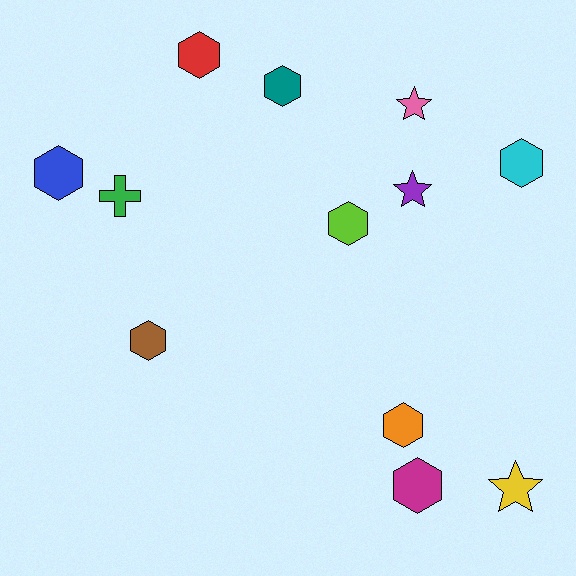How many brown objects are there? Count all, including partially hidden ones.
There is 1 brown object.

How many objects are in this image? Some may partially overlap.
There are 12 objects.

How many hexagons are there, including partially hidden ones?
There are 8 hexagons.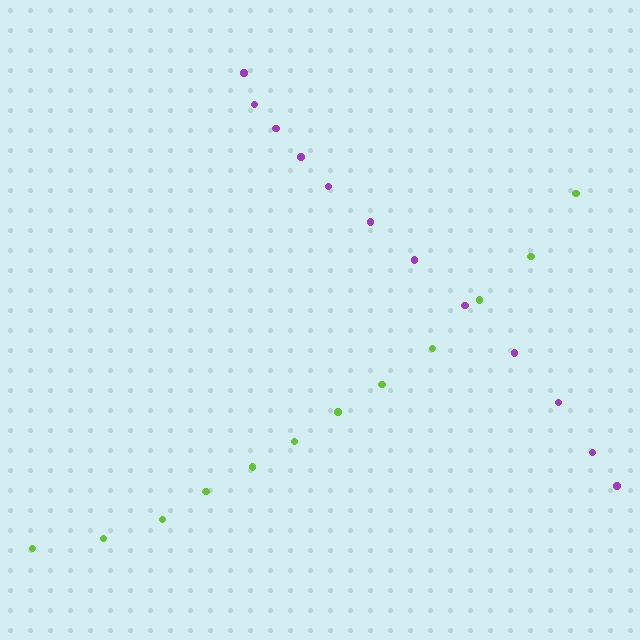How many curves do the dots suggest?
There are 2 distinct paths.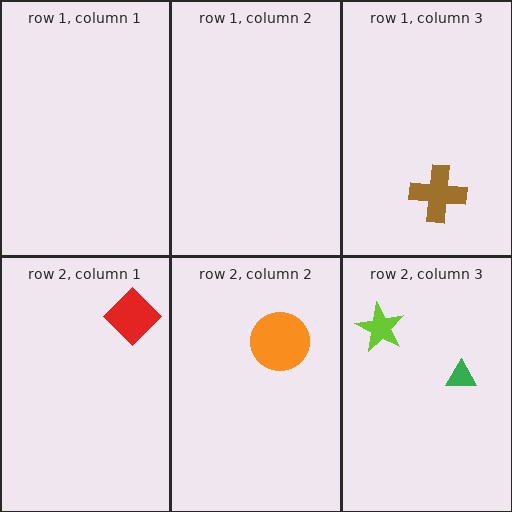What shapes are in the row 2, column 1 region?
The red diamond.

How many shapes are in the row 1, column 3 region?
1.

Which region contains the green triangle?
The row 2, column 3 region.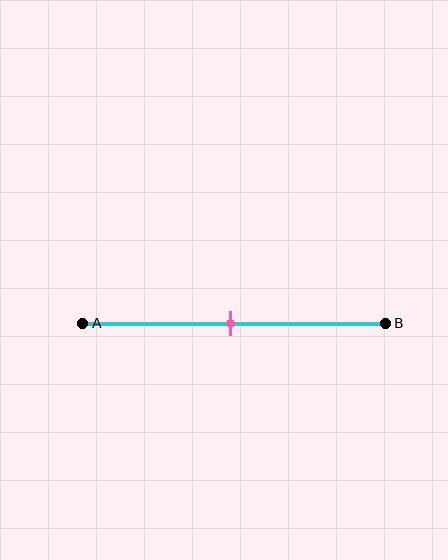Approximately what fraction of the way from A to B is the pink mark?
The pink mark is approximately 50% of the way from A to B.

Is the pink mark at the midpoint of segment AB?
Yes, the mark is approximately at the midpoint.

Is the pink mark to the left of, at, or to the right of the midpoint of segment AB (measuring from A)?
The pink mark is approximately at the midpoint of segment AB.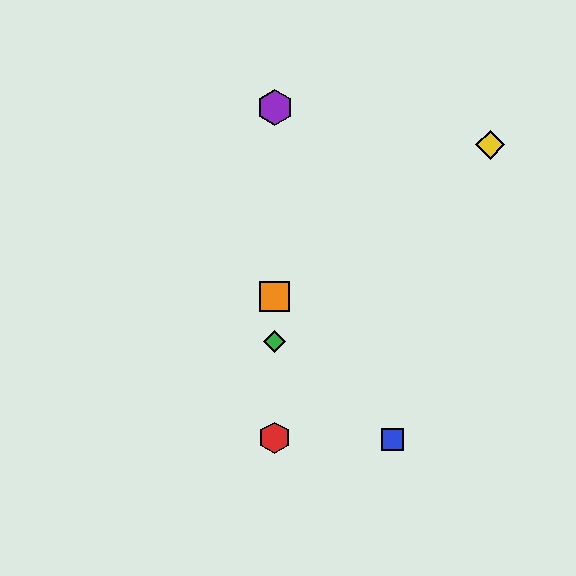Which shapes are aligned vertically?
The red hexagon, the green diamond, the purple hexagon, the orange square are aligned vertically.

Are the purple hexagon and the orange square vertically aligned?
Yes, both are at x≈275.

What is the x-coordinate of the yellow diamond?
The yellow diamond is at x≈490.